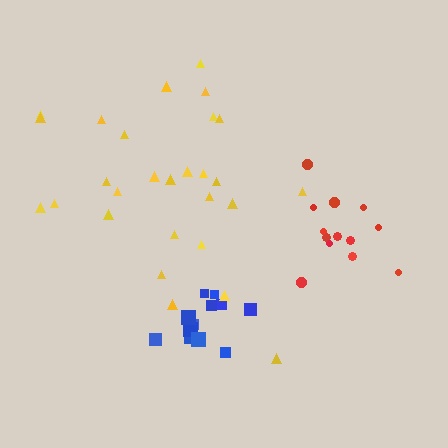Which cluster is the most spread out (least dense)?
Yellow.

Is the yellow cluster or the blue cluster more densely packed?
Blue.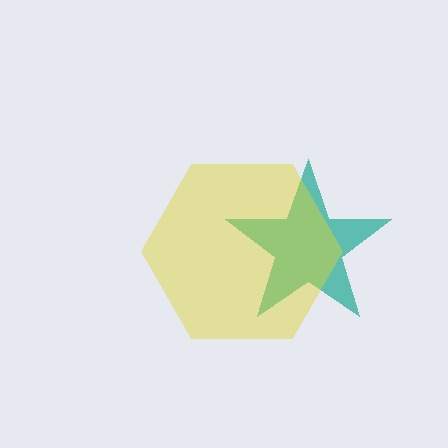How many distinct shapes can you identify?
There are 2 distinct shapes: a teal star, a yellow hexagon.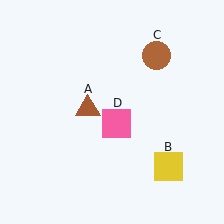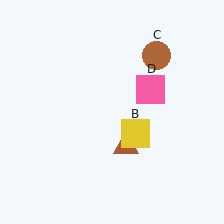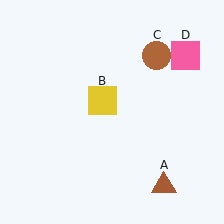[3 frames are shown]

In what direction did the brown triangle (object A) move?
The brown triangle (object A) moved down and to the right.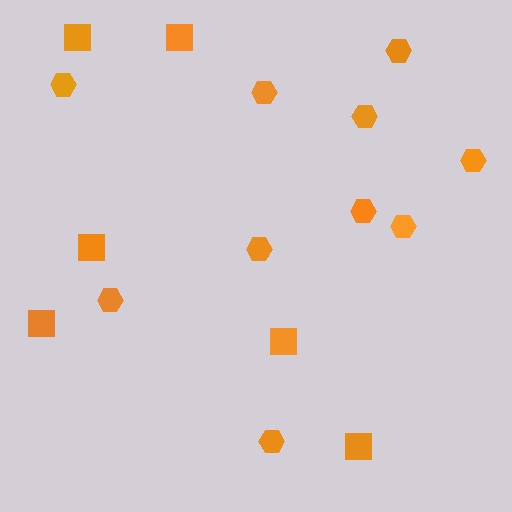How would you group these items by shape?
There are 2 groups: one group of squares (6) and one group of hexagons (10).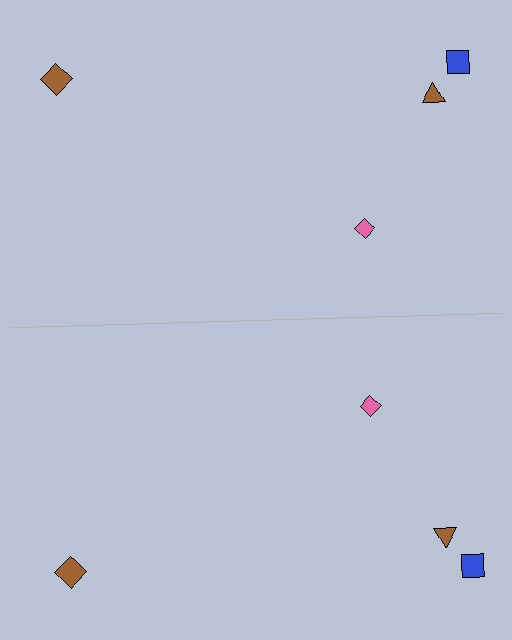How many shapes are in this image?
There are 8 shapes in this image.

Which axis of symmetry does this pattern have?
The pattern has a horizontal axis of symmetry running through the center of the image.